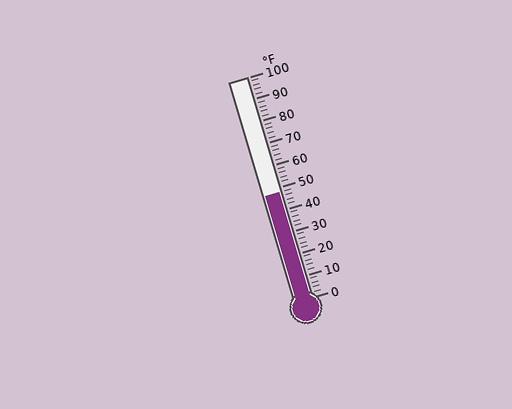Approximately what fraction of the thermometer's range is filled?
The thermometer is filled to approximately 50% of its range.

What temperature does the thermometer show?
The thermometer shows approximately 48°F.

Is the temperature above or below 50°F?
The temperature is below 50°F.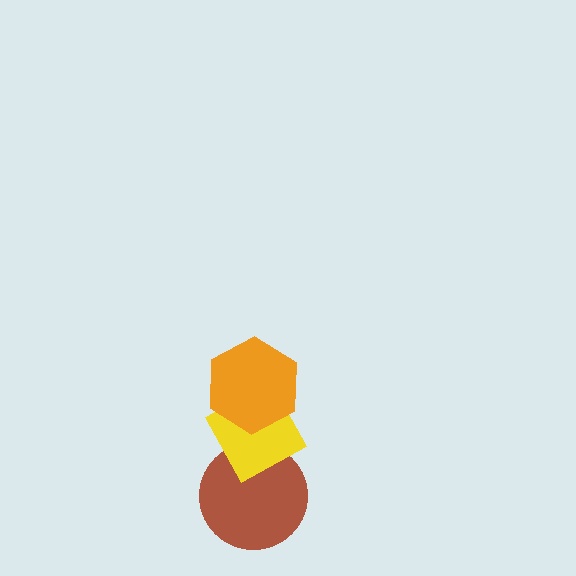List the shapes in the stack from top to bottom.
From top to bottom: the orange hexagon, the yellow diamond, the brown circle.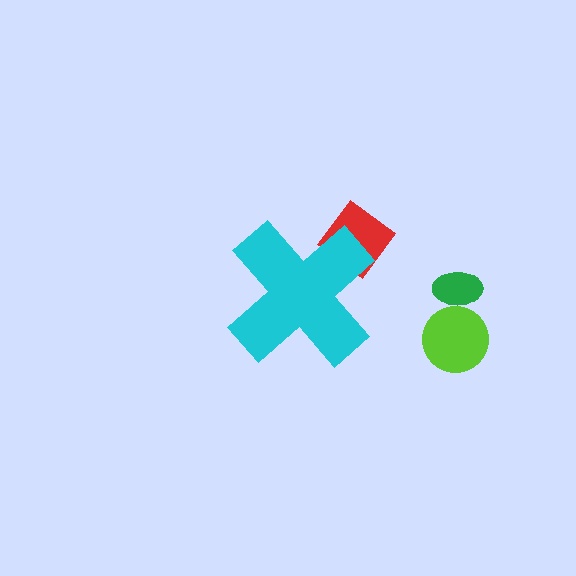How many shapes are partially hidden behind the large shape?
1 shape is partially hidden.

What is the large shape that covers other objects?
A cyan cross.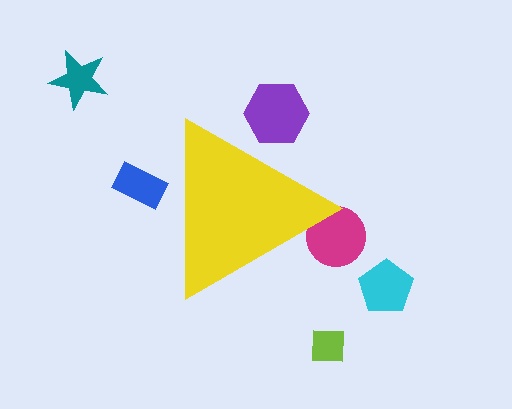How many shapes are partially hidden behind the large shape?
3 shapes are partially hidden.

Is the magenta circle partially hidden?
Yes, the magenta circle is partially hidden behind the yellow triangle.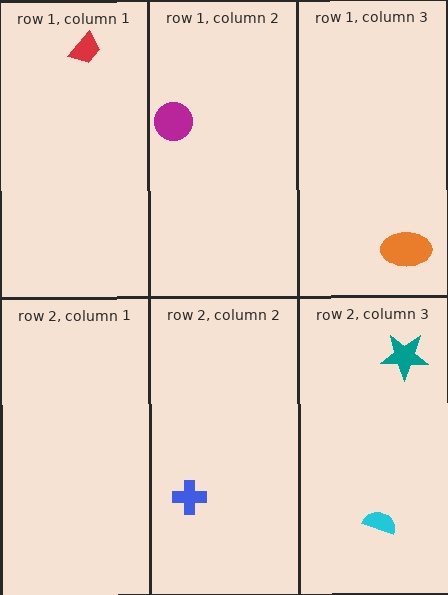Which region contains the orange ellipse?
The row 1, column 3 region.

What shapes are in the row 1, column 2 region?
The magenta circle.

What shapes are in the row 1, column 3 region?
The orange ellipse.